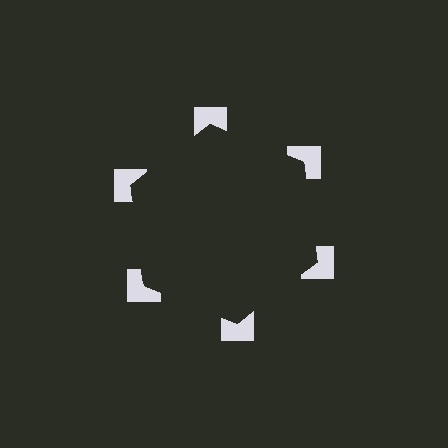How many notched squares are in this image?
There are 6 — one at each vertex of the illusory hexagon.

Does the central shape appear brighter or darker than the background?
It typically appears slightly darker than the background, even though no actual brightness change is drawn.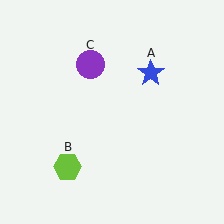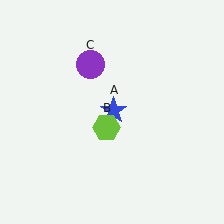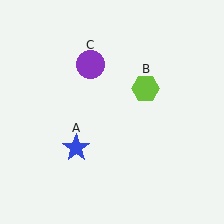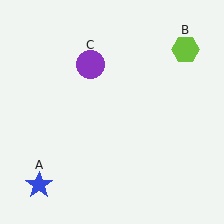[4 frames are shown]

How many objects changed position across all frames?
2 objects changed position: blue star (object A), lime hexagon (object B).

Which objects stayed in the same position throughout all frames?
Purple circle (object C) remained stationary.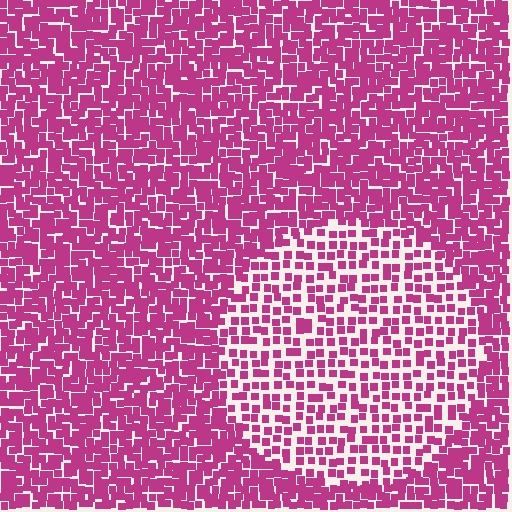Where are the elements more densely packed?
The elements are more densely packed outside the circle boundary.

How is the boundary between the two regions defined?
The boundary is defined by a change in element density (approximately 1.9x ratio). All elements are the same color, size, and shape.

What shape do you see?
I see a circle.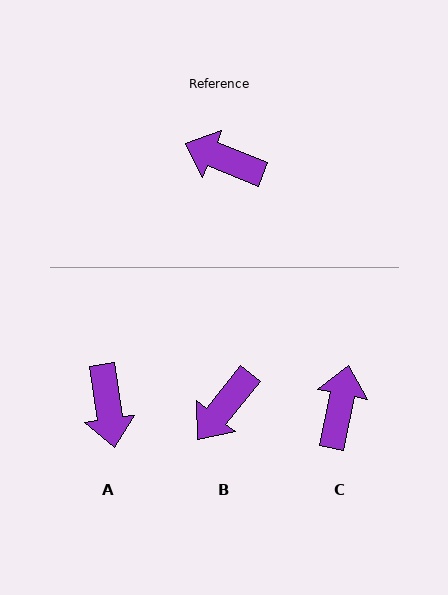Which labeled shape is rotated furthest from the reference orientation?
A, about 121 degrees away.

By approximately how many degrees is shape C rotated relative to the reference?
Approximately 80 degrees clockwise.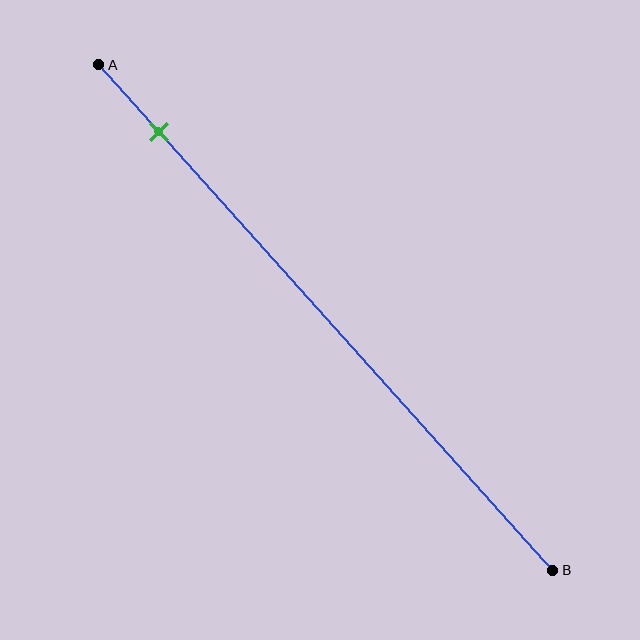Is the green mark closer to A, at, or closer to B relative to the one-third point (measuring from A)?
The green mark is closer to point A than the one-third point of segment AB.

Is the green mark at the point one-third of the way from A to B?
No, the mark is at about 15% from A, not at the 33% one-third point.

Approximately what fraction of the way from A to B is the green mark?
The green mark is approximately 15% of the way from A to B.